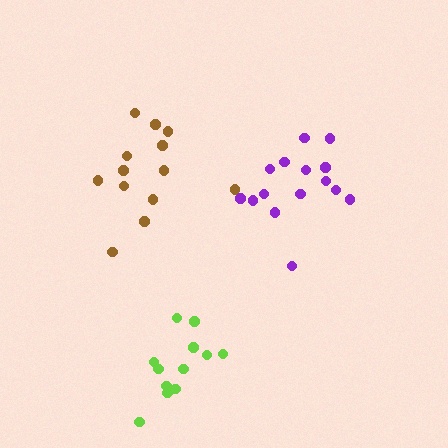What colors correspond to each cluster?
The clusters are colored: purple, lime, brown.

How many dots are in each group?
Group 1: 15 dots, Group 2: 12 dots, Group 3: 13 dots (40 total).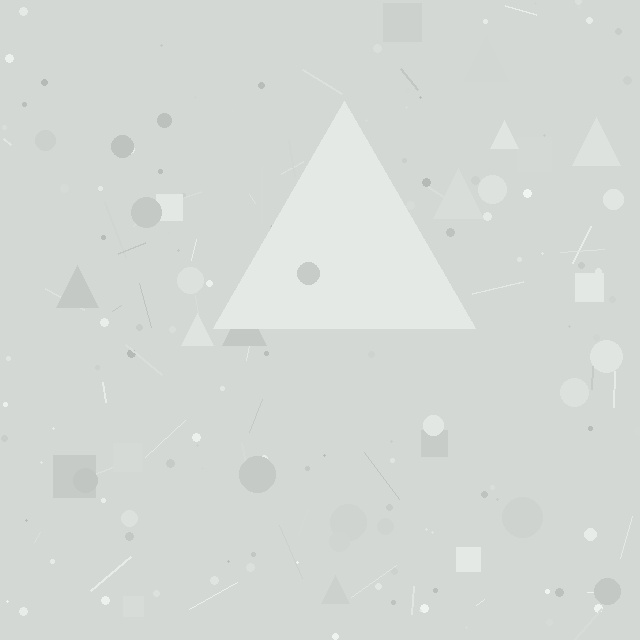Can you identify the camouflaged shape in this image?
The camouflaged shape is a triangle.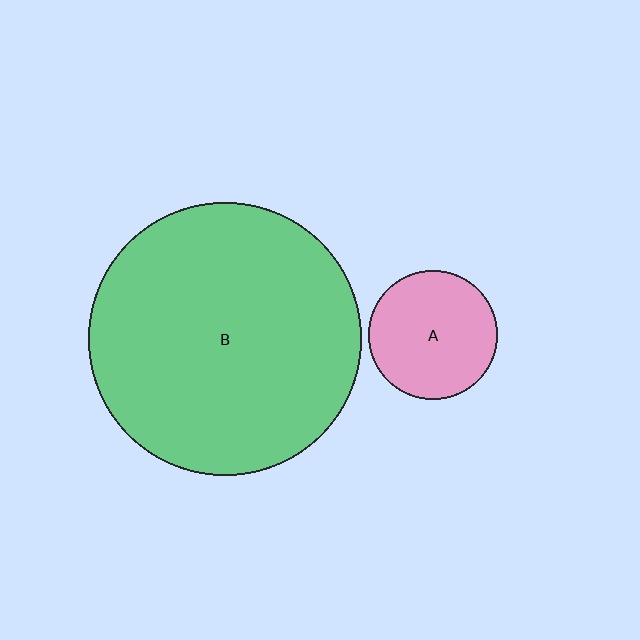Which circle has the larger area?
Circle B (green).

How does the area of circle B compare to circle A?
Approximately 4.5 times.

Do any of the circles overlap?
No, none of the circles overlap.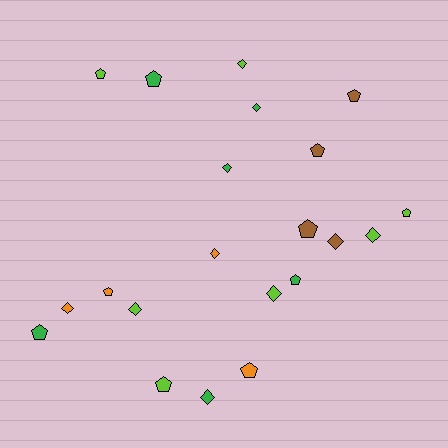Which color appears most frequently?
Lime, with 7 objects.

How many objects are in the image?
There are 21 objects.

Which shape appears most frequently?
Pentagon, with 11 objects.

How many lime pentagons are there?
There are 3 lime pentagons.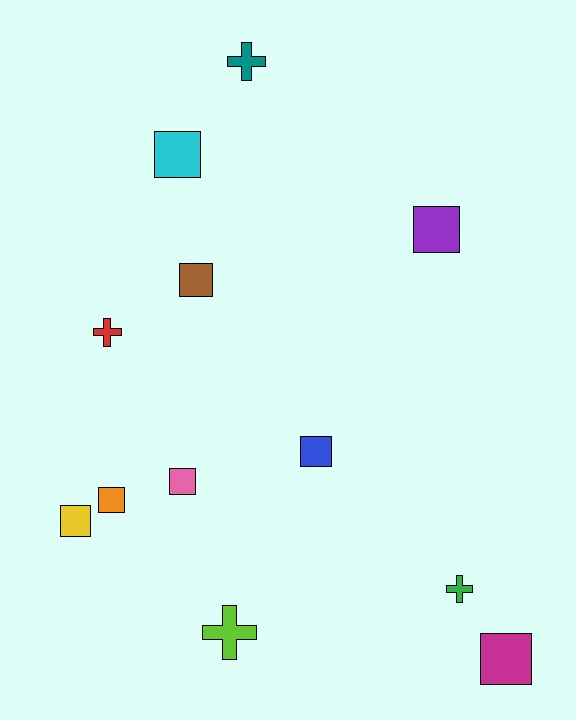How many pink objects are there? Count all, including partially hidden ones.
There is 1 pink object.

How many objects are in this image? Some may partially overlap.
There are 12 objects.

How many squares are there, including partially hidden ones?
There are 8 squares.